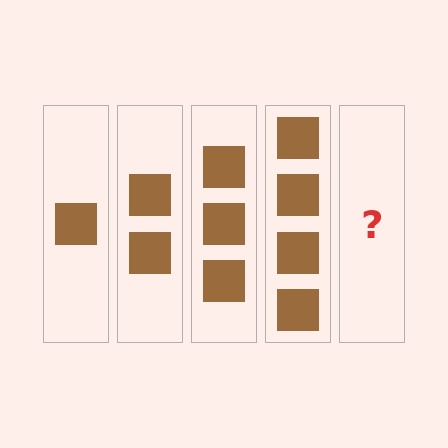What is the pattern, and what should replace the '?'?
The pattern is that each step adds one more square. The '?' should be 5 squares.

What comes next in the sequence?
The next element should be 5 squares.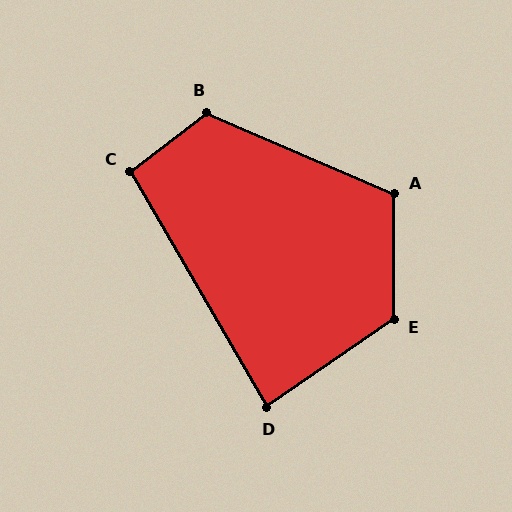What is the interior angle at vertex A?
Approximately 113 degrees (obtuse).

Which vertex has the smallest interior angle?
D, at approximately 85 degrees.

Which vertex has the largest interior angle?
E, at approximately 125 degrees.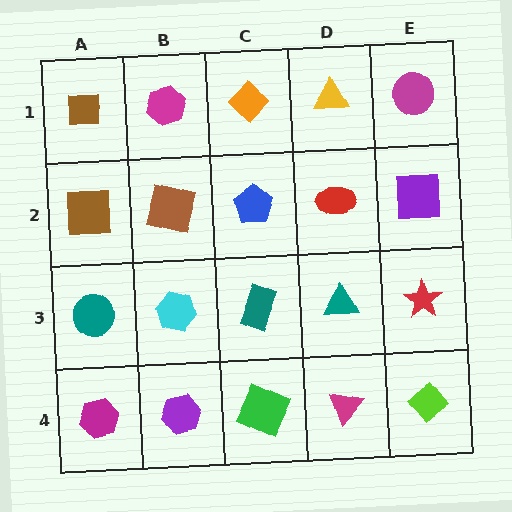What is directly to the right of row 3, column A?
A cyan hexagon.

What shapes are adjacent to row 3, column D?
A red ellipse (row 2, column D), a magenta triangle (row 4, column D), a teal rectangle (row 3, column C), a red star (row 3, column E).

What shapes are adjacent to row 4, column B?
A cyan hexagon (row 3, column B), a magenta hexagon (row 4, column A), a green square (row 4, column C).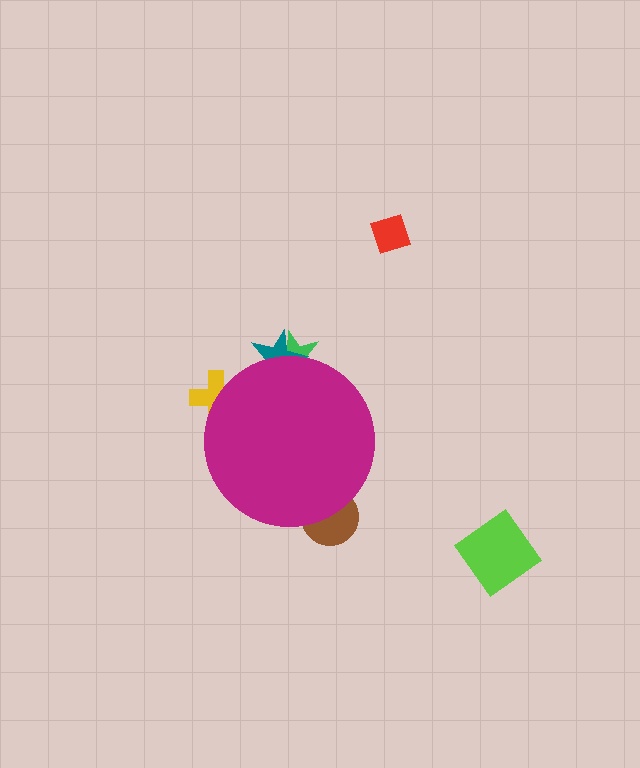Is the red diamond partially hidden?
No, the red diamond is fully visible.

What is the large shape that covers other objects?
A magenta circle.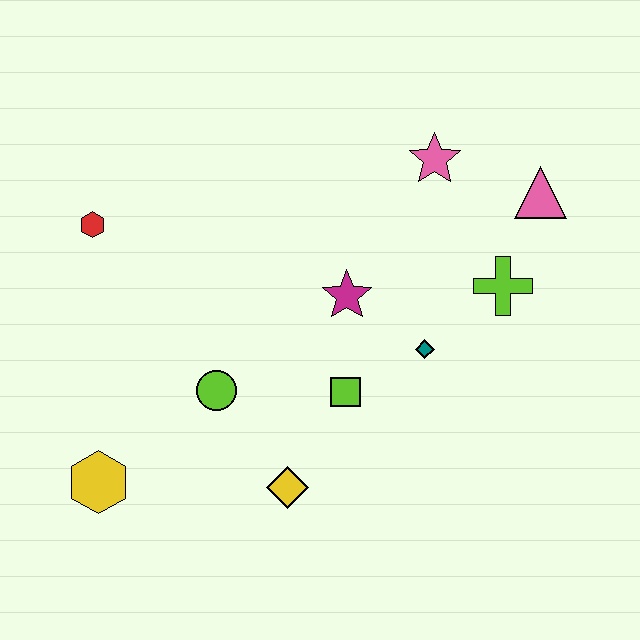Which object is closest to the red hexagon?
The lime circle is closest to the red hexagon.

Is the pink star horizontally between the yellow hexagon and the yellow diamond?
No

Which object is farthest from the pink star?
The yellow hexagon is farthest from the pink star.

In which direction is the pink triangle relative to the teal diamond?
The pink triangle is above the teal diamond.